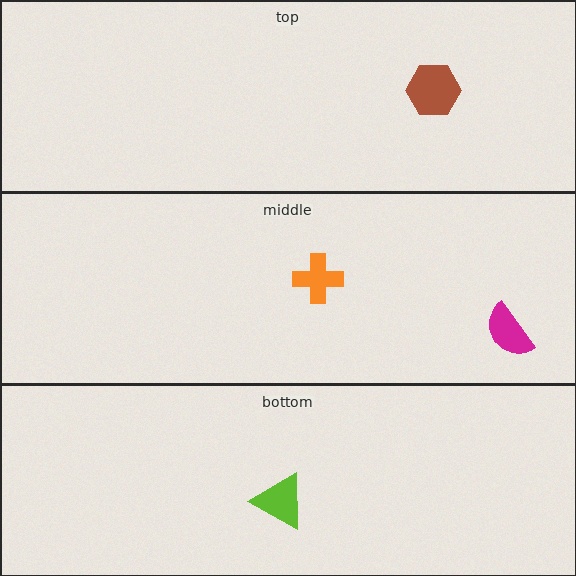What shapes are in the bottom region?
The lime triangle.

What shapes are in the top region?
The brown hexagon.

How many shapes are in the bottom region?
1.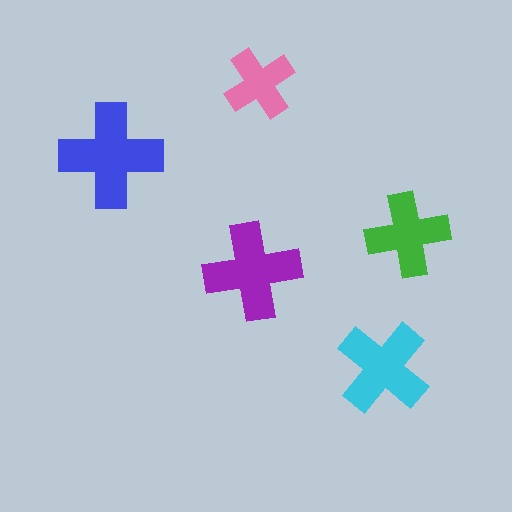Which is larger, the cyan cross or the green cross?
The cyan one.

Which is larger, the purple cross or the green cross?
The purple one.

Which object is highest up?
The pink cross is topmost.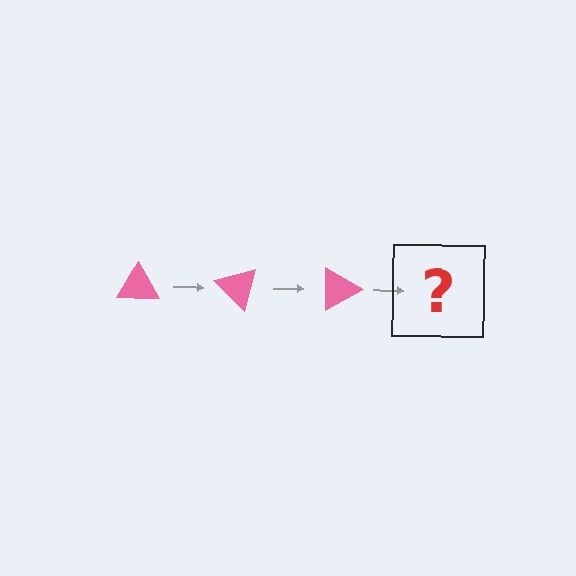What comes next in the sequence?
The next element should be a pink triangle rotated 135 degrees.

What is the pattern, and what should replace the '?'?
The pattern is that the triangle rotates 45 degrees each step. The '?' should be a pink triangle rotated 135 degrees.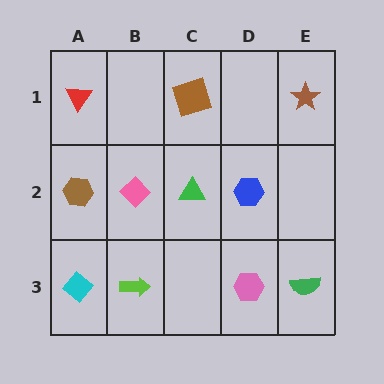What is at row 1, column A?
A red triangle.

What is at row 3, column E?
A green semicircle.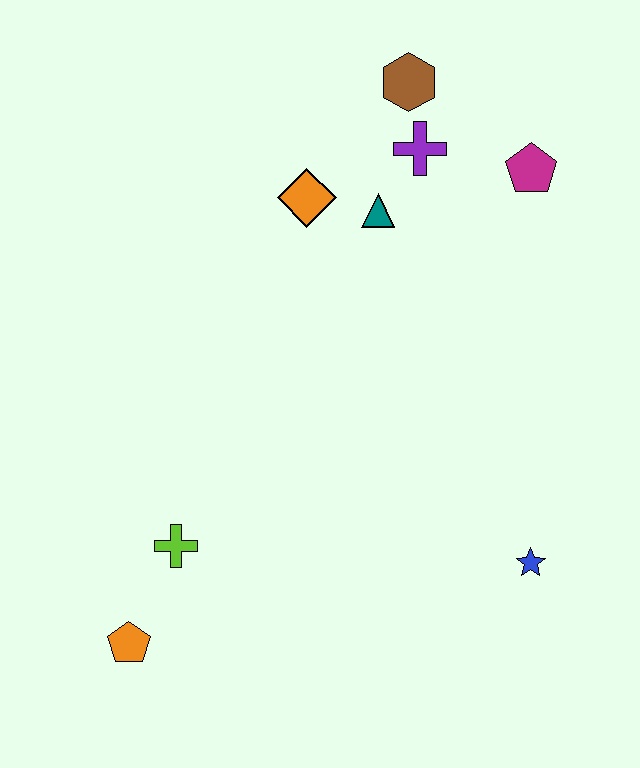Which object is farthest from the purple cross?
The orange pentagon is farthest from the purple cross.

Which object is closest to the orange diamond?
The teal triangle is closest to the orange diamond.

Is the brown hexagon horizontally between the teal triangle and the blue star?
Yes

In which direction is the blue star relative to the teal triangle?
The blue star is below the teal triangle.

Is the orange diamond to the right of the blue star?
No